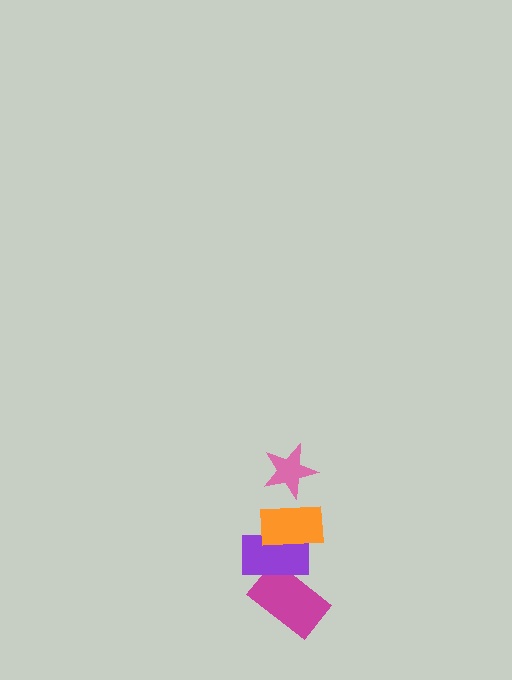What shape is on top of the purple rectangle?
The orange rectangle is on top of the purple rectangle.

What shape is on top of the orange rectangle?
The pink star is on top of the orange rectangle.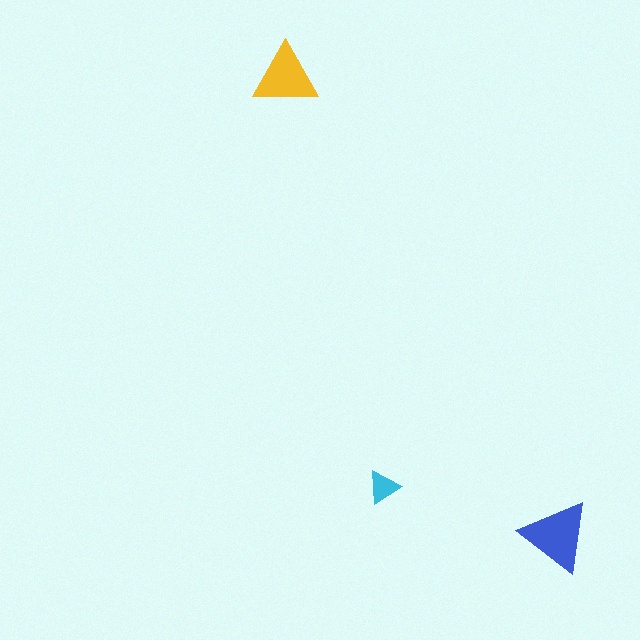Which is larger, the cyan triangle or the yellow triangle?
The yellow one.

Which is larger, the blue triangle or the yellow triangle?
The blue one.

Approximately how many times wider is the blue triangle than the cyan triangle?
About 2 times wider.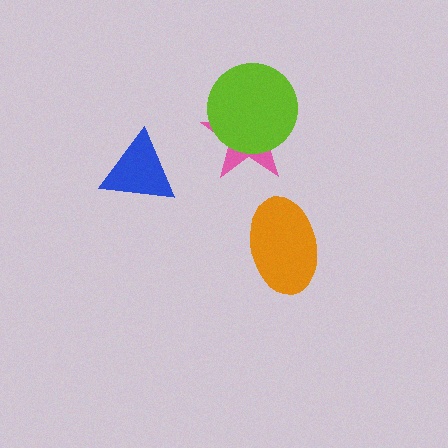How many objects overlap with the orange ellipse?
0 objects overlap with the orange ellipse.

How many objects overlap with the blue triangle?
0 objects overlap with the blue triangle.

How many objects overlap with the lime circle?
1 object overlaps with the lime circle.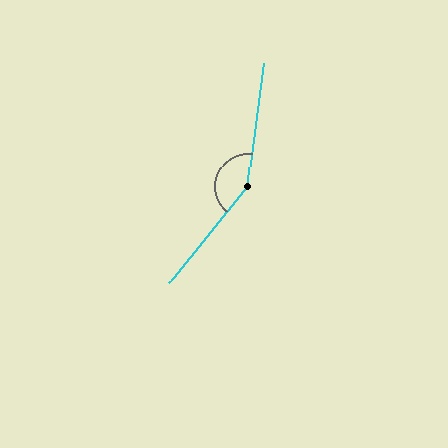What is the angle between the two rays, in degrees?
Approximately 149 degrees.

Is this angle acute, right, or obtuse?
It is obtuse.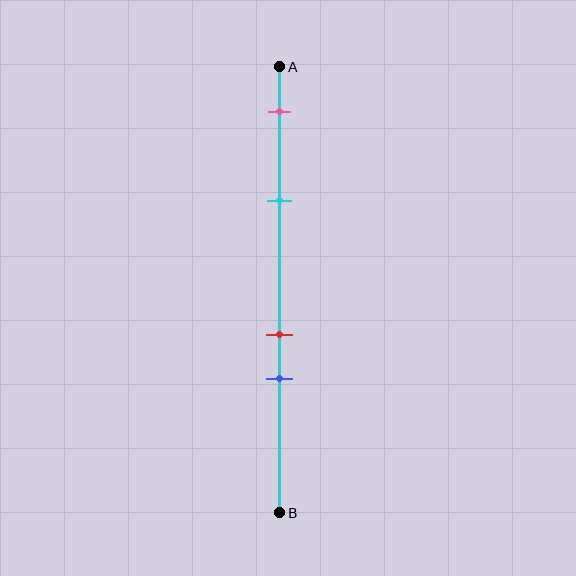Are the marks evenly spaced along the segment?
No, the marks are not evenly spaced.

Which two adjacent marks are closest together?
The red and blue marks are the closest adjacent pair.